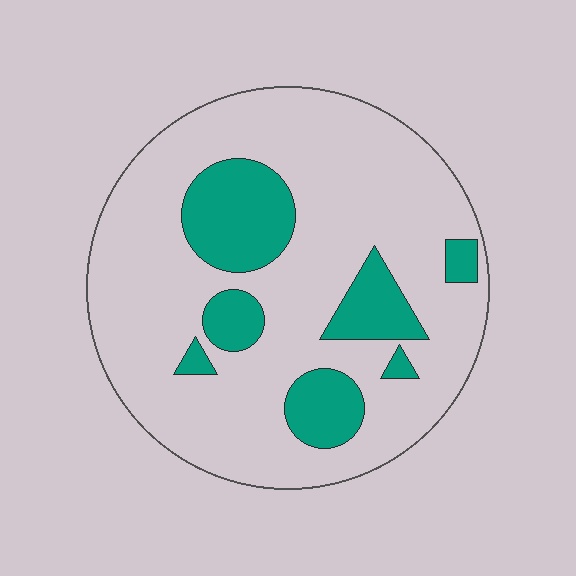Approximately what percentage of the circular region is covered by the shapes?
Approximately 20%.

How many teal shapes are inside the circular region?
7.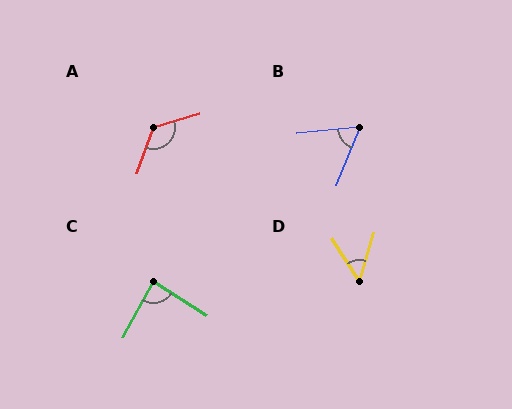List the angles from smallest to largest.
D (49°), B (63°), C (86°), A (126°).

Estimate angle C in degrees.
Approximately 86 degrees.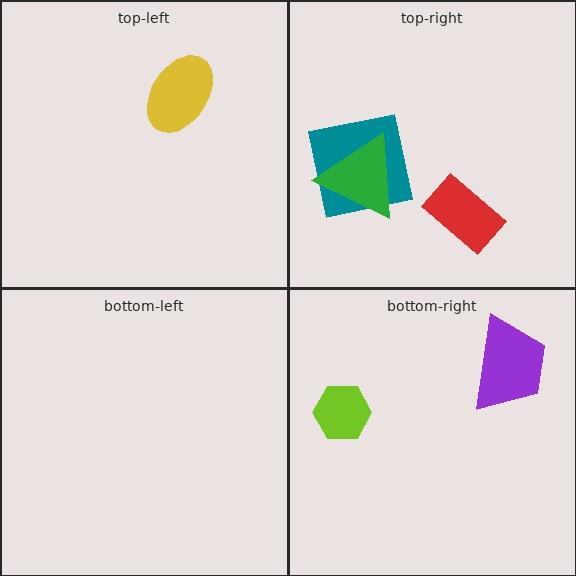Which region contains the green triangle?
The top-right region.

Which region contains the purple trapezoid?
The bottom-right region.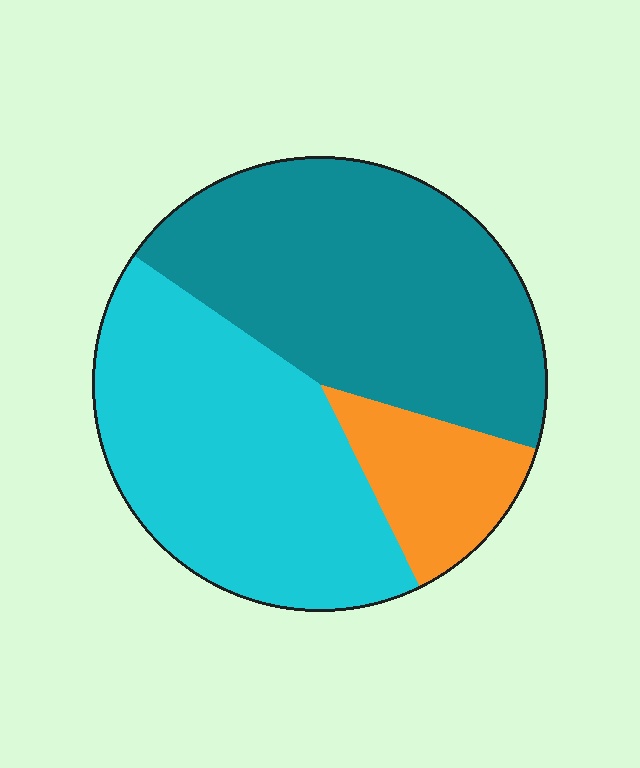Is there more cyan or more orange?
Cyan.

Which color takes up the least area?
Orange, at roughly 15%.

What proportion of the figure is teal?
Teal covers roughly 45% of the figure.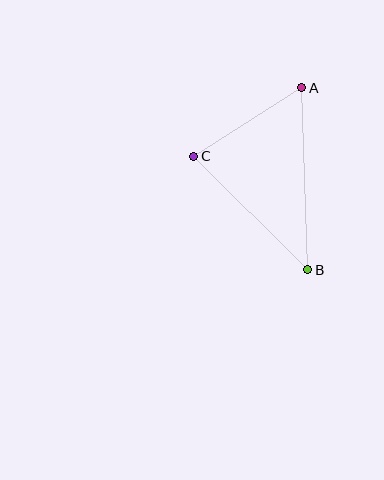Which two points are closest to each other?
Points A and C are closest to each other.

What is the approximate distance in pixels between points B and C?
The distance between B and C is approximately 161 pixels.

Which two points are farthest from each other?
Points A and B are farthest from each other.